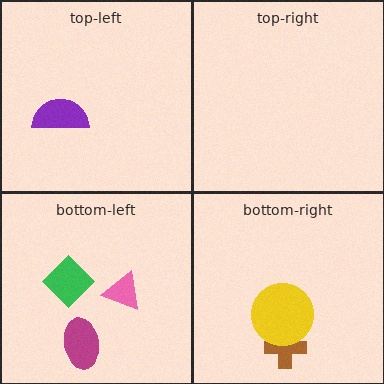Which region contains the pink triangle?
The bottom-left region.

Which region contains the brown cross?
The bottom-right region.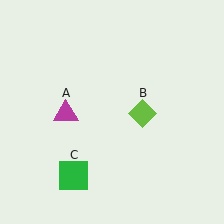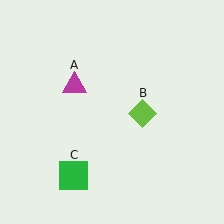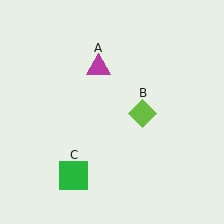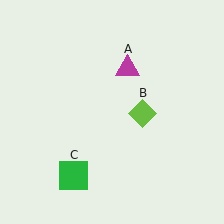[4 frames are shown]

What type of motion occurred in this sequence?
The magenta triangle (object A) rotated clockwise around the center of the scene.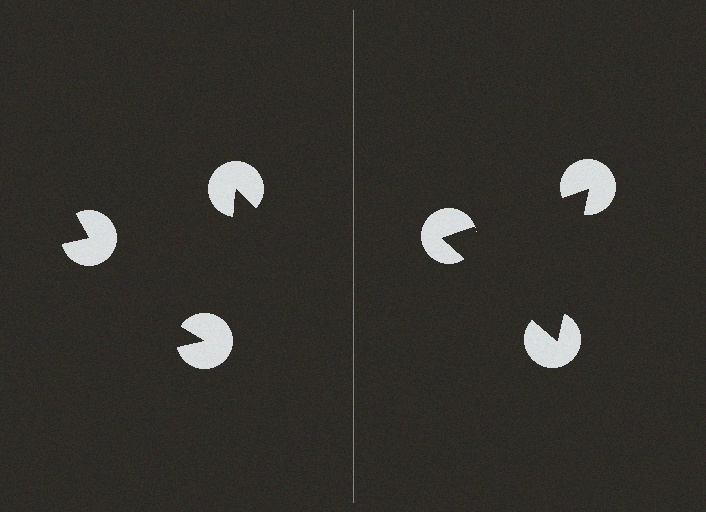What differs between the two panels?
The pac-man discs are positioned identically on both sides; only the wedge orientations differ. On the right they align to a triangle; on the left they are misaligned.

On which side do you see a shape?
An illusory triangle appears on the right side. On the left side the wedge cuts are rotated, so no coherent shape forms.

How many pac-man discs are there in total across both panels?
6 — 3 on each side.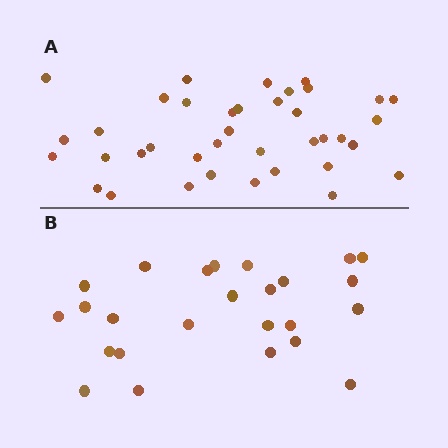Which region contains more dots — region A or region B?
Region A (the top region) has more dots.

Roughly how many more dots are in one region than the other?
Region A has approximately 15 more dots than region B.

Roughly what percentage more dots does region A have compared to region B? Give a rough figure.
About 50% more.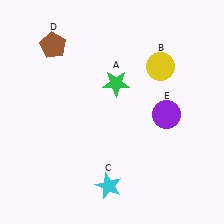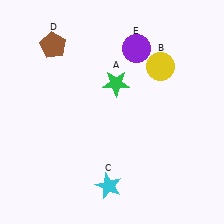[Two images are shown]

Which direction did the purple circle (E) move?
The purple circle (E) moved up.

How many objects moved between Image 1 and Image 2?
1 object moved between the two images.